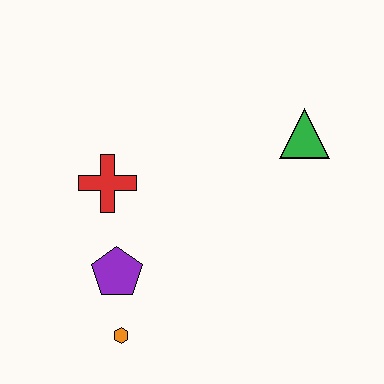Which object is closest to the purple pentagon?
The orange hexagon is closest to the purple pentagon.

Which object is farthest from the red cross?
The green triangle is farthest from the red cross.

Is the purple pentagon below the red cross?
Yes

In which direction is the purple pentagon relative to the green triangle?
The purple pentagon is to the left of the green triangle.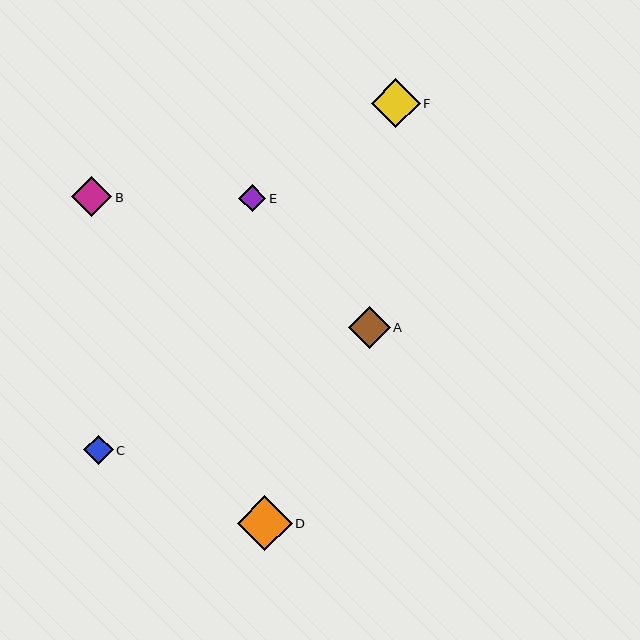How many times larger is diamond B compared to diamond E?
Diamond B is approximately 1.5 times the size of diamond E.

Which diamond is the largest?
Diamond D is the largest with a size of approximately 55 pixels.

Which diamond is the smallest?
Diamond E is the smallest with a size of approximately 27 pixels.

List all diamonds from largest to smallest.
From largest to smallest: D, F, A, B, C, E.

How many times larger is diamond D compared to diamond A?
Diamond D is approximately 1.3 times the size of diamond A.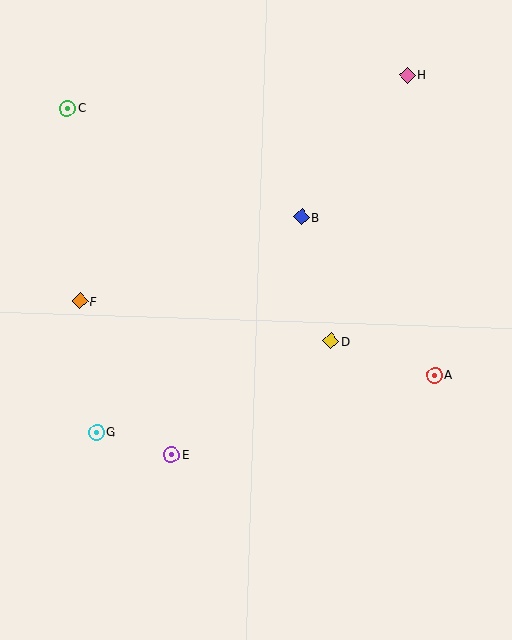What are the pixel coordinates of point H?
Point H is at (407, 75).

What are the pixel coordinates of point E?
Point E is at (171, 455).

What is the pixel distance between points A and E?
The distance between A and E is 275 pixels.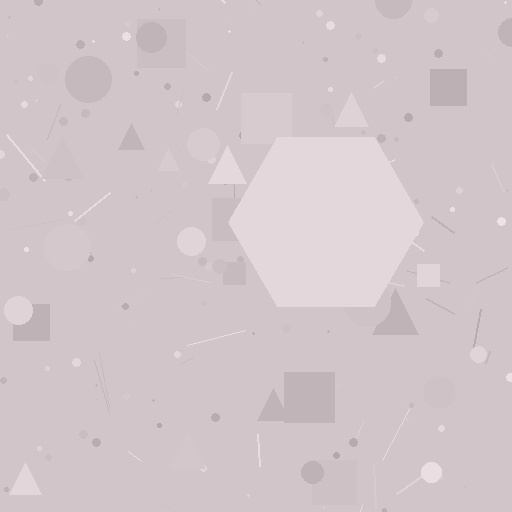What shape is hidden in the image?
A hexagon is hidden in the image.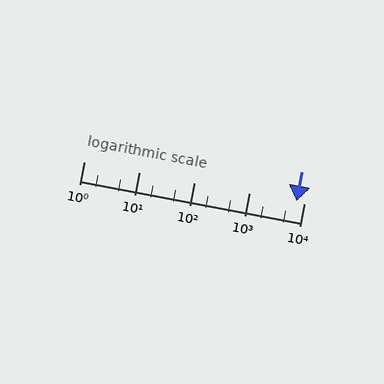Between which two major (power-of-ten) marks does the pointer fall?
The pointer is between 1000 and 10000.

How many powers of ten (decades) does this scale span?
The scale spans 4 decades, from 1 to 10000.